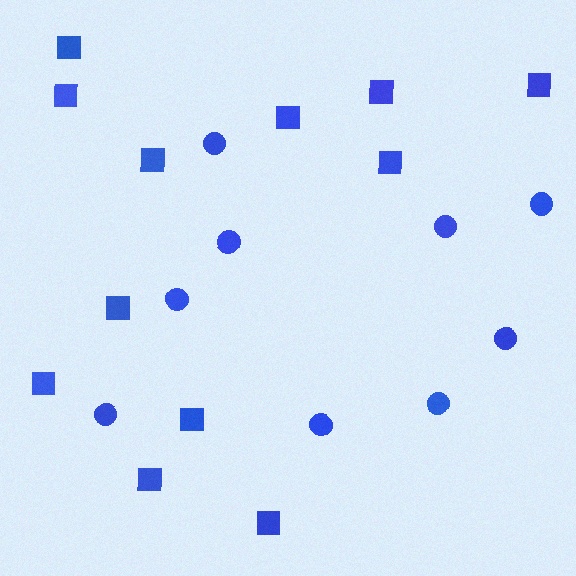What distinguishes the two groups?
There are 2 groups: one group of squares (12) and one group of circles (9).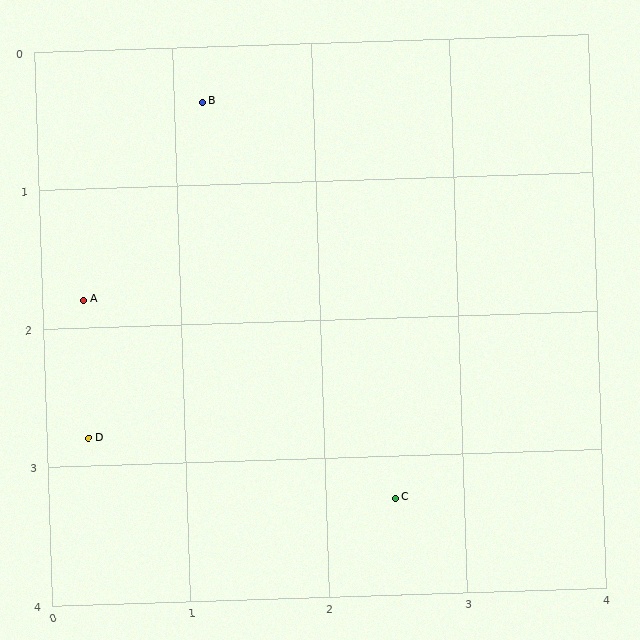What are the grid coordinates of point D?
Point D is at approximately (0.3, 2.8).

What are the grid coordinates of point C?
Point C is at approximately (2.5, 3.3).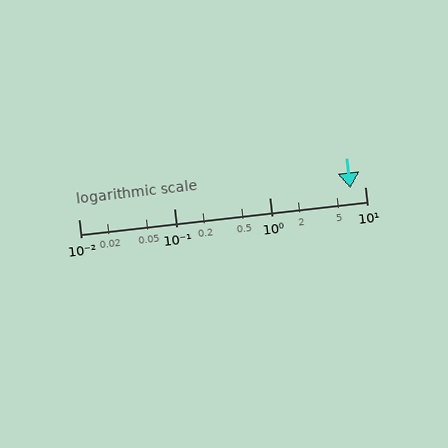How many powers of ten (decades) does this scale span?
The scale spans 3 decades, from 0.01 to 10.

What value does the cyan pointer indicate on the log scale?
The pointer indicates approximately 7.1.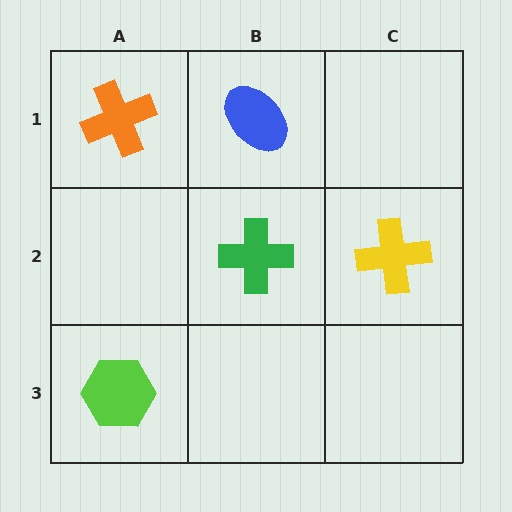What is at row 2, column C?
A yellow cross.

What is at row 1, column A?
An orange cross.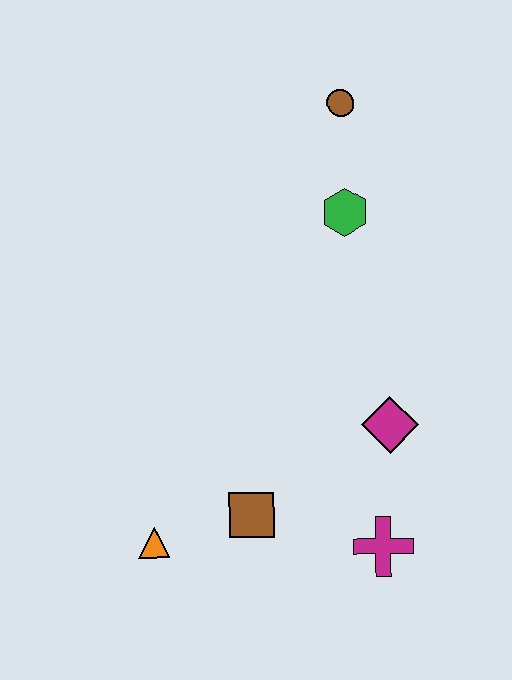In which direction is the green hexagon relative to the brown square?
The green hexagon is above the brown square.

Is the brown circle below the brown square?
No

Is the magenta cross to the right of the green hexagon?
Yes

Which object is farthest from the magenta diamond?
The brown circle is farthest from the magenta diamond.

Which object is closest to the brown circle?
The green hexagon is closest to the brown circle.